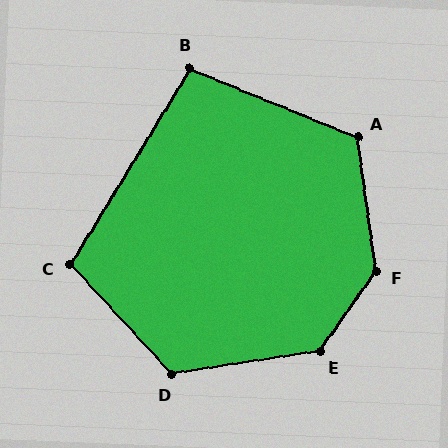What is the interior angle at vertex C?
Approximately 106 degrees (obtuse).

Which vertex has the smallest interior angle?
B, at approximately 99 degrees.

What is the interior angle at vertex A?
Approximately 120 degrees (obtuse).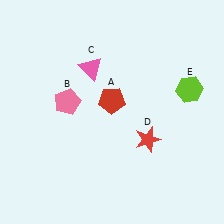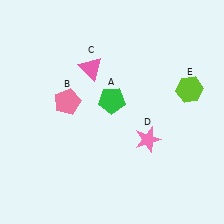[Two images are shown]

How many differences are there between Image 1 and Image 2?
There are 2 differences between the two images.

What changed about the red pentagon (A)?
In Image 1, A is red. In Image 2, it changed to green.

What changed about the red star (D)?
In Image 1, D is red. In Image 2, it changed to pink.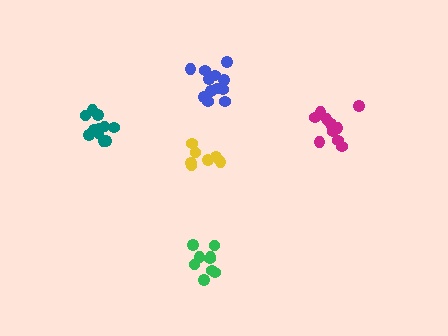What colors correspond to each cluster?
The clusters are colored: magenta, blue, teal, yellow, green.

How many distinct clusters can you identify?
There are 5 distinct clusters.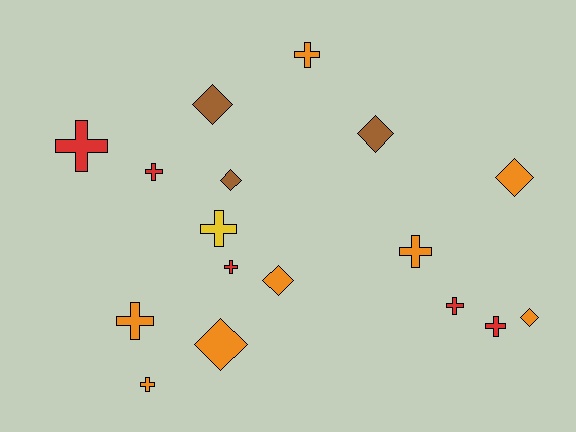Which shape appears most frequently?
Cross, with 10 objects.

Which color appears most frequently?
Orange, with 8 objects.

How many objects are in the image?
There are 17 objects.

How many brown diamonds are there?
There are 3 brown diamonds.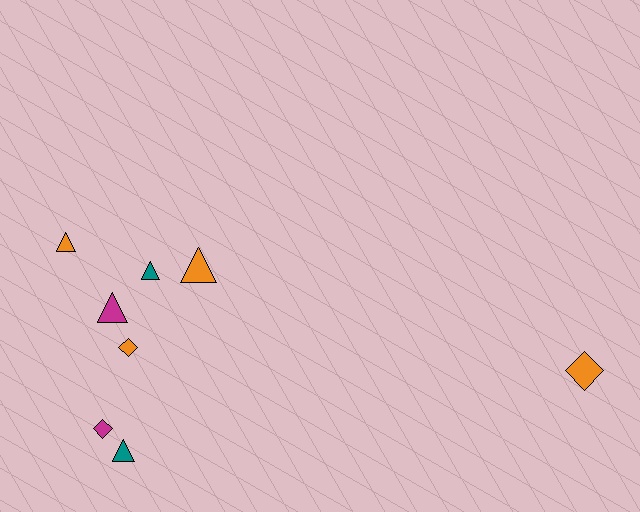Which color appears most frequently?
Orange, with 4 objects.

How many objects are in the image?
There are 8 objects.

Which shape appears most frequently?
Triangle, with 5 objects.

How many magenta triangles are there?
There is 1 magenta triangle.